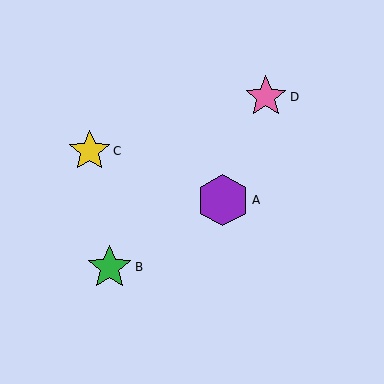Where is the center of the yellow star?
The center of the yellow star is at (90, 151).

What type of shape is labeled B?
Shape B is a green star.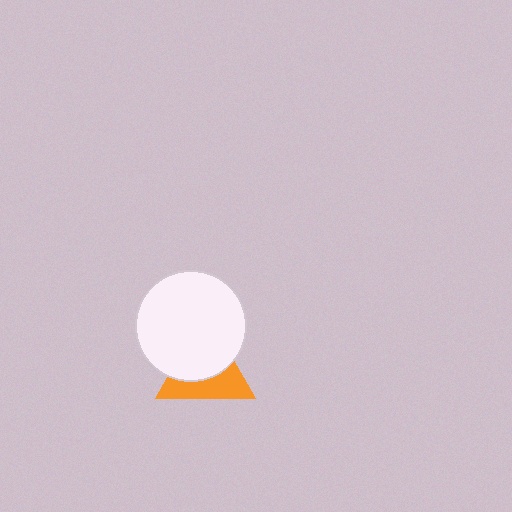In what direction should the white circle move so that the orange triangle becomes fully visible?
The white circle should move up. That is the shortest direction to clear the overlap and leave the orange triangle fully visible.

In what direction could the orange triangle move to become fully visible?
The orange triangle could move down. That would shift it out from behind the white circle entirely.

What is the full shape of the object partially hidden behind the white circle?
The partially hidden object is an orange triangle.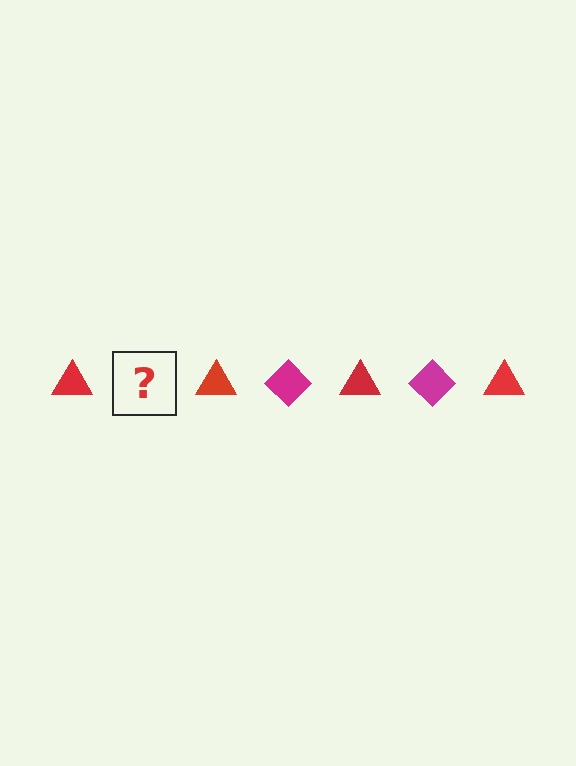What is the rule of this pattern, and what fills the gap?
The rule is that the pattern alternates between red triangle and magenta diamond. The gap should be filled with a magenta diamond.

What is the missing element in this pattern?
The missing element is a magenta diamond.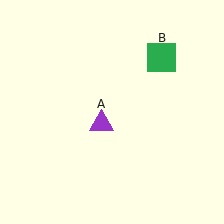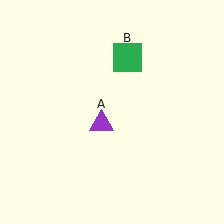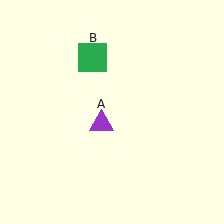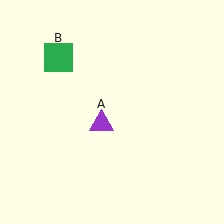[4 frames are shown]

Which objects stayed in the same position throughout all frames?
Purple triangle (object A) remained stationary.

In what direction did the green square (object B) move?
The green square (object B) moved left.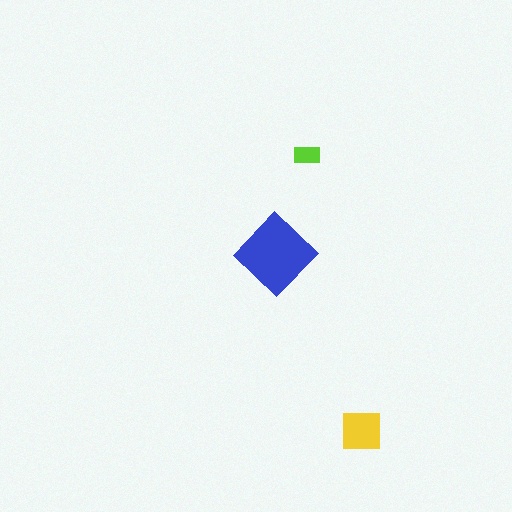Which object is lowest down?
The yellow square is bottommost.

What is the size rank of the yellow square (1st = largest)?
2nd.